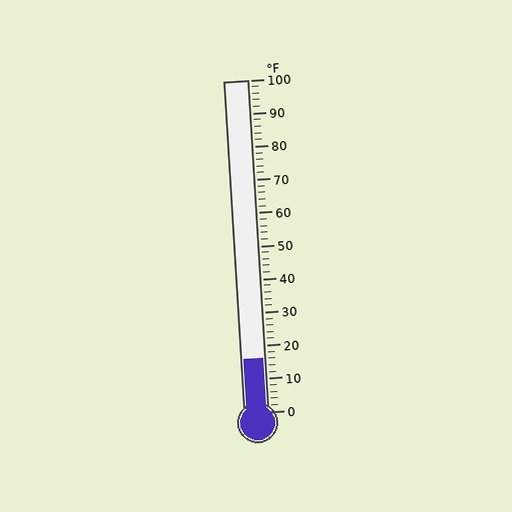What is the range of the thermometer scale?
The thermometer scale ranges from 0°F to 100°F.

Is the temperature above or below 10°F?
The temperature is above 10°F.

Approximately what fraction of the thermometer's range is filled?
The thermometer is filled to approximately 15% of its range.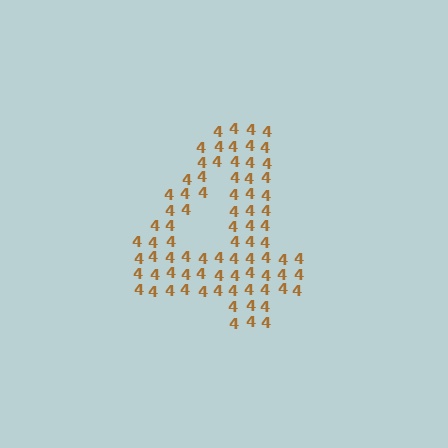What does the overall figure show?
The overall figure shows the digit 4.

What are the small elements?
The small elements are digit 4's.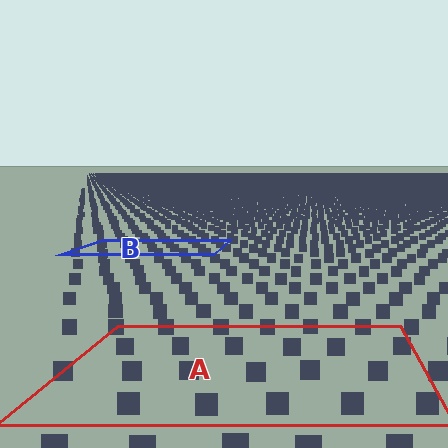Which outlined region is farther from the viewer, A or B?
Region B is farther from the viewer — the texture elements inside it appear smaller and more densely packed.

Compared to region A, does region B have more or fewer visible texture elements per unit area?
Region B has more texture elements per unit area — they are packed more densely because it is farther away.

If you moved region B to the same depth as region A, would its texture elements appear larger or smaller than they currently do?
They would appear larger. At a closer depth, the same texture elements are projected at a bigger on-screen size.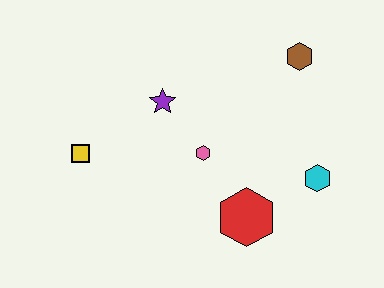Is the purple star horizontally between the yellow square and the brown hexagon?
Yes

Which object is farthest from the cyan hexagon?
The yellow square is farthest from the cyan hexagon.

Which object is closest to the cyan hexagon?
The red hexagon is closest to the cyan hexagon.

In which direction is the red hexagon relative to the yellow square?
The red hexagon is to the right of the yellow square.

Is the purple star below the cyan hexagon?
No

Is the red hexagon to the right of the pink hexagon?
Yes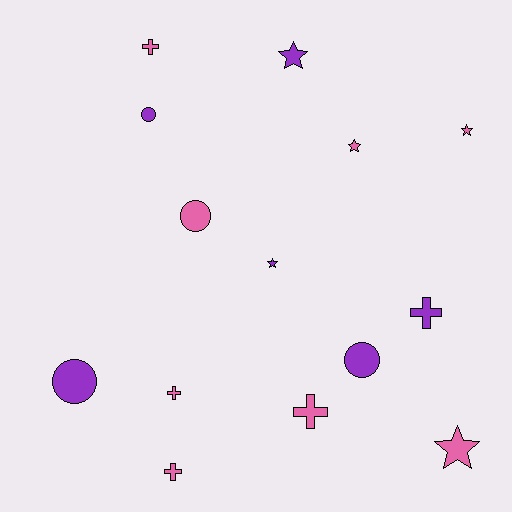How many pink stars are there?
There are 3 pink stars.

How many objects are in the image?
There are 14 objects.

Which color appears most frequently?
Pink, with 8 objects.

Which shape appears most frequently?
Star, with 5 objects.